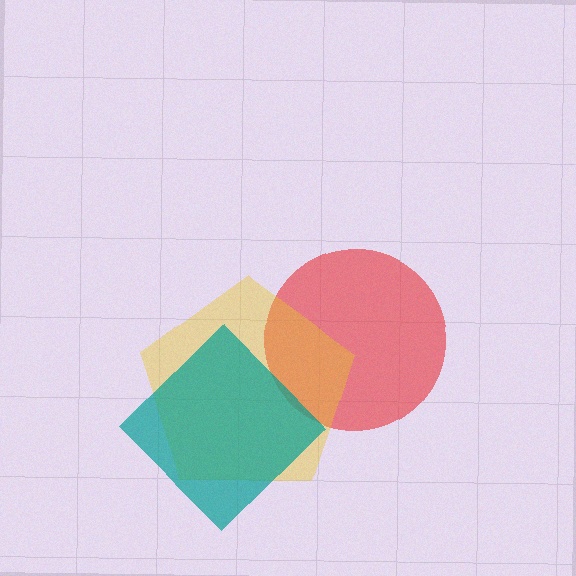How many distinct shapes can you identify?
There are 3 distinct shapes: a red circle, a yellow pentagon, a teal diamond.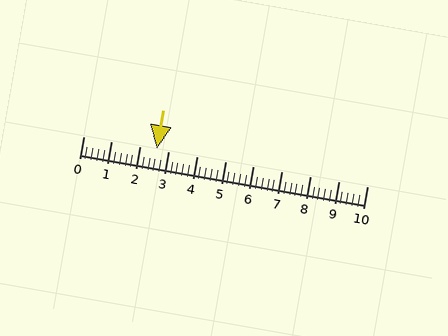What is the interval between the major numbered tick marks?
The major tick marks are spaced 1 units apart.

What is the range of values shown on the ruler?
The ruler shows values from 0 to 10.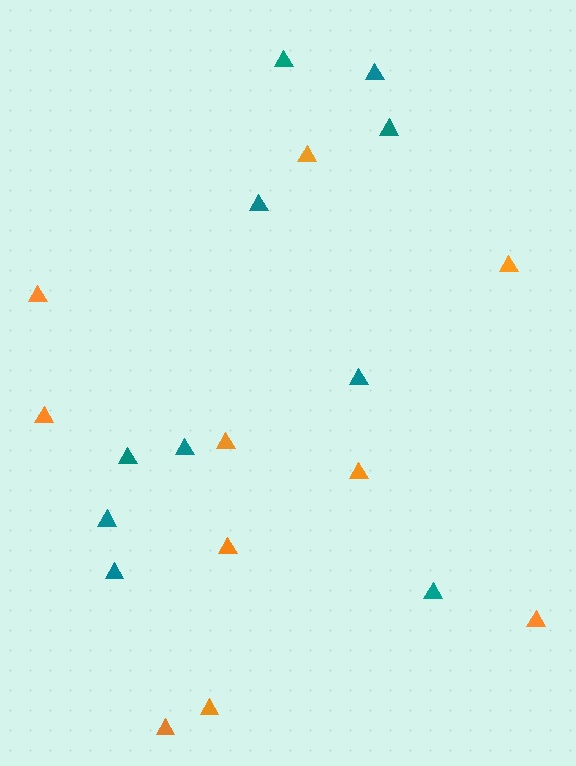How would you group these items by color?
There are 2 groups: one group of teal triangles (10) and one group of orange triangles (10).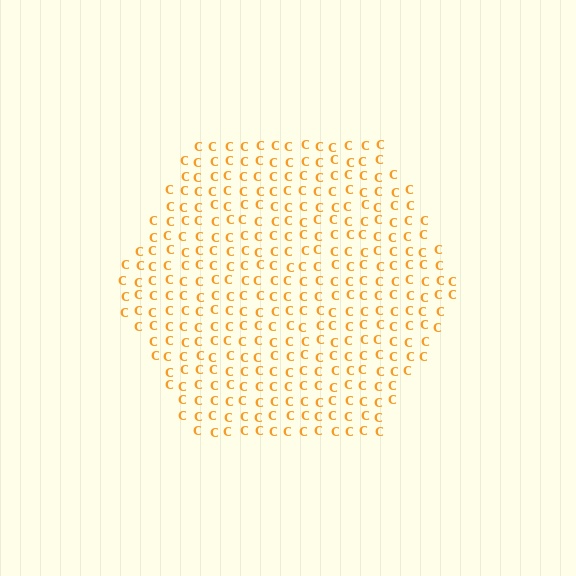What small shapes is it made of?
It is made of small letter C's.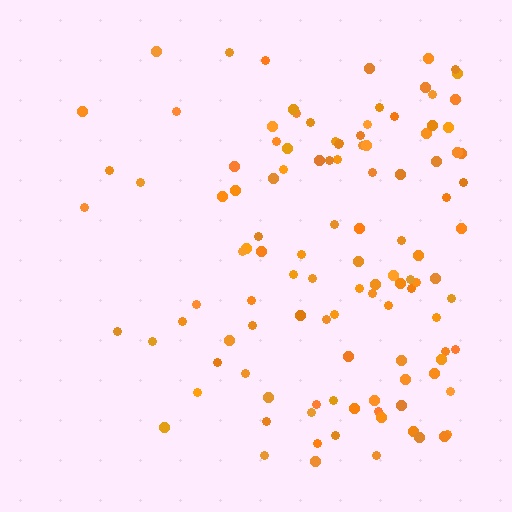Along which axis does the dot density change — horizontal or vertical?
Horizontal.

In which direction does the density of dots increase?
From left to right, with the right side densest.